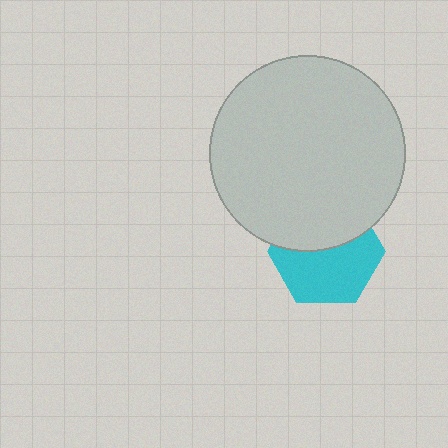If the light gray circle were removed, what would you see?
You would see the complete cyan hexagon.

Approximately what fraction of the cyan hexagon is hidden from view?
Roughly 42% of the cyan hexagon is hidden behind the light gray circle.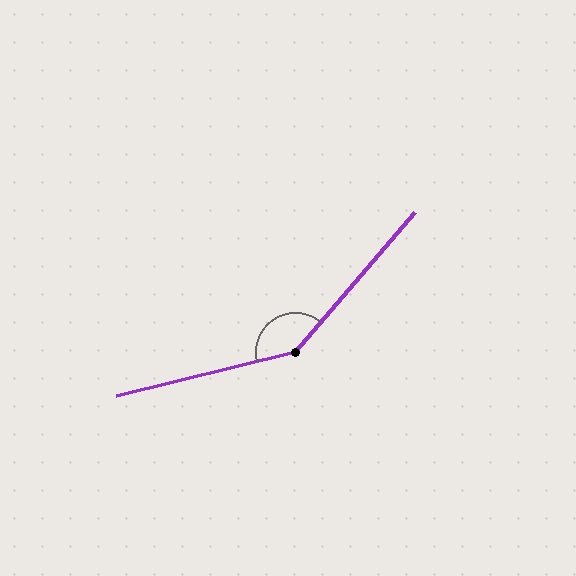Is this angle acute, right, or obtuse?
It is obtuse.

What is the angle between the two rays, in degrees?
Approximately 144 degrees.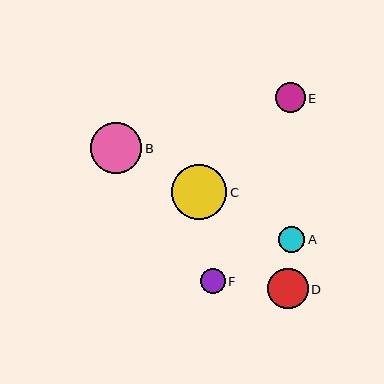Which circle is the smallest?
Circle F is the smallest with a size of approximately 25 pixels.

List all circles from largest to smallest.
From largest to smallest: C, B, D, E, A, F.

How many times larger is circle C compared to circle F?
Circle C is approximately 2.2 times the size of circle F.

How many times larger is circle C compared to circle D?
Circle C is approximately 1.4 times the size of circle D.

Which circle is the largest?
Circle C is the largest with a size of approximately 55 pixels.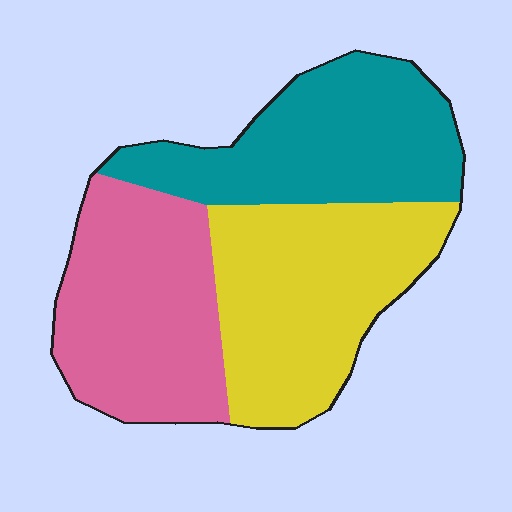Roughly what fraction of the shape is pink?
Pink covers 33% of the shape.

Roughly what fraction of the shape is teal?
Teal covers 32% of the shape.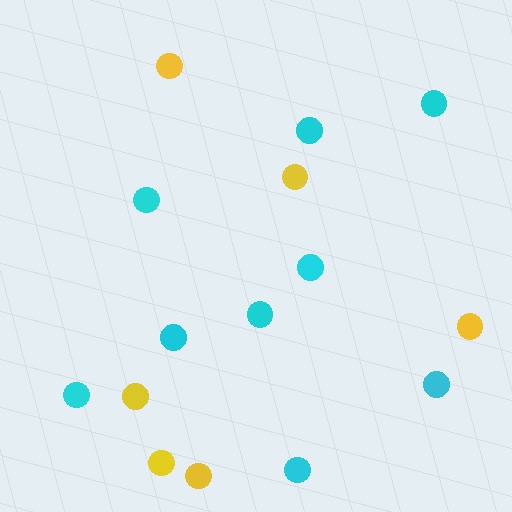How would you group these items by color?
There are 2 groups: one group of cyan circles (9) and one group of yellow circles (6).